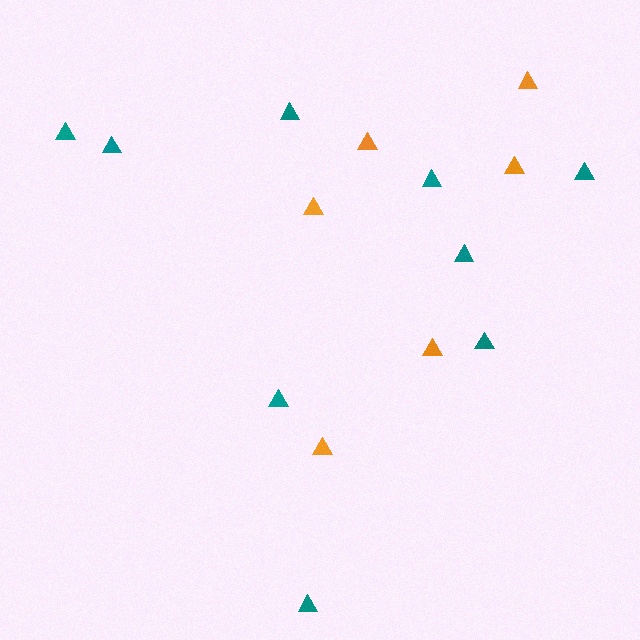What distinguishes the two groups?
There are 2 groups: one group of teal triangles (9) and one group of orange triangles (6).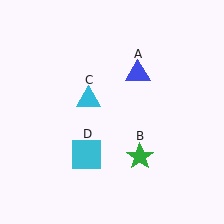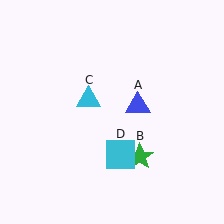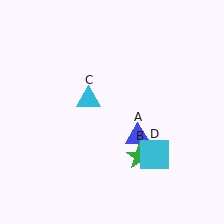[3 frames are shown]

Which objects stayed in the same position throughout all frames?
Green star (object B) and cyan triangle (object C) remained stationary.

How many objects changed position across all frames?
2 objects changed position: blue triangle (object A), cyan square (object D).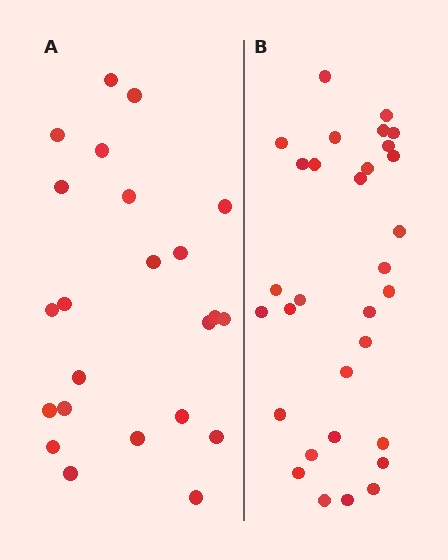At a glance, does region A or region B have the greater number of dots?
Region B (the right region) has more dots.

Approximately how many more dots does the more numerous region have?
Region B has roughly 8 or so more dots than region A.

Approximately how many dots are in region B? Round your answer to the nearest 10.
About 30 dots. (The exact count is 31, which rounds to 30.)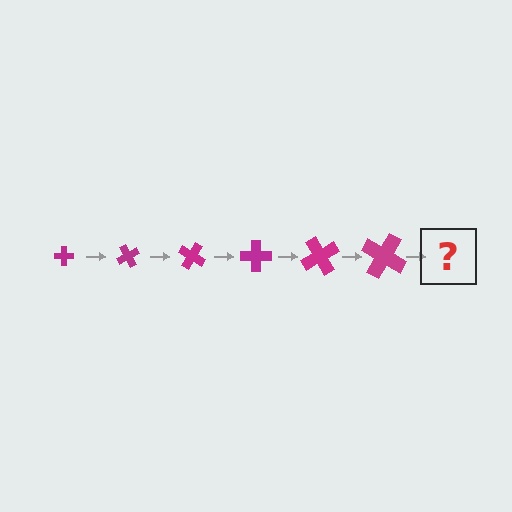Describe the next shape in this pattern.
It should be a cross, larger than the previous one and rotated 360 degrees from the start.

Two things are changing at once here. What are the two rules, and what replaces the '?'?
The two rules are that the cross grows larger each step and it rotates 60 degrees each step. The '?' should be a cross, larger than the previous one and rotated 360 degrees from the start.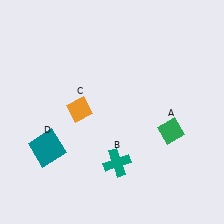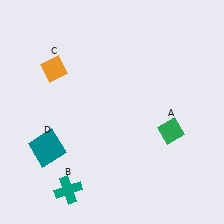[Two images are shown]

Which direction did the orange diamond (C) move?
The orange diamond (C) moved up.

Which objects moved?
The objects that moved are: the teal cross (B), the orange diamond (C).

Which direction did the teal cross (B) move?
The teal cross (B) moved left.